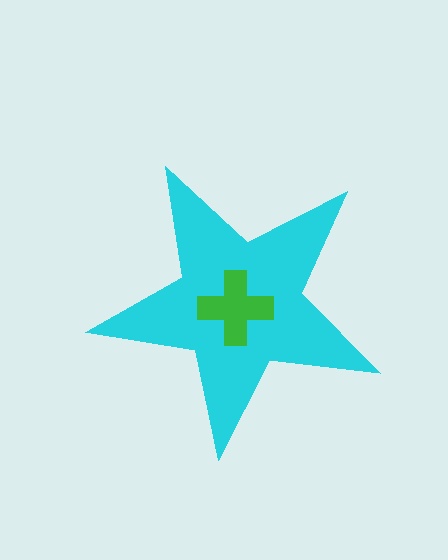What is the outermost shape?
The cyan star.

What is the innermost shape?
The green cross.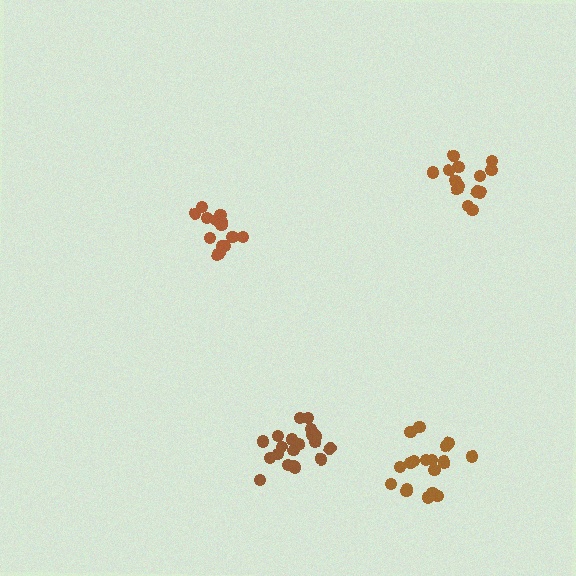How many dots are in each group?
Group 1: 19 dots, Group 2: 14 dots, Group 3: 14 dots, Group 4: 20 dots (67 total).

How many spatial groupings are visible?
There are 4 spatial groupings.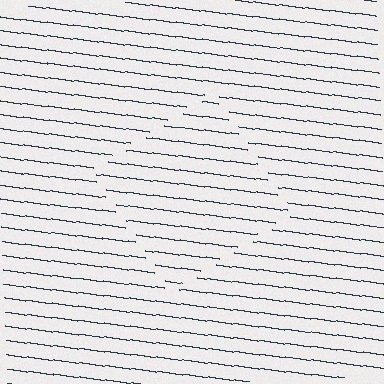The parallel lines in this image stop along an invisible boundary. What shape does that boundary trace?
An illusory square. The interior of the shape contains the same grating, shifted by half a period — the contour is defined by the phase discontinuity where line-ends from the inner and outer gratings abut.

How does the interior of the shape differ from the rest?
The interior of the shape contains the same grating, shifted by half a period — the contour is defined by the phase discontinuity where line-ends from the inner and outer gratings abut.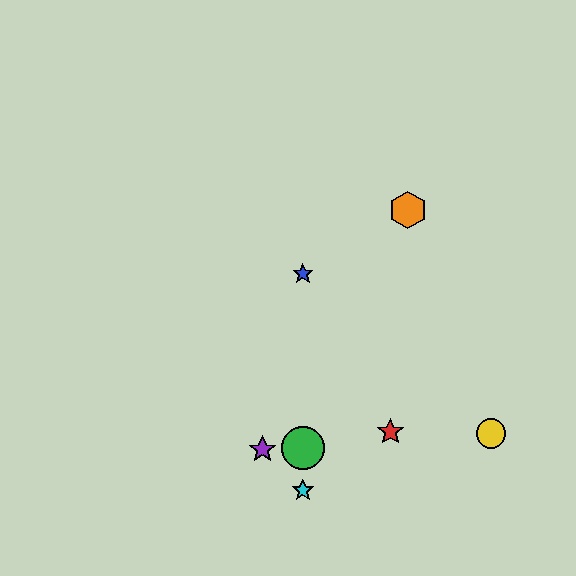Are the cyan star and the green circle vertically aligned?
Yes, both are at x≈303.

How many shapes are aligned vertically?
3 shapes (the blue star, the green circle, the cyan star) are aligned vertically.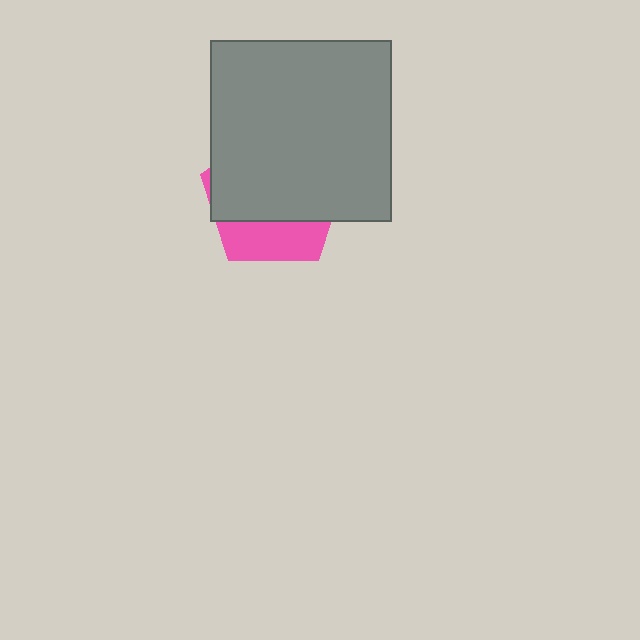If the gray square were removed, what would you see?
You would see the complete pink pentagon.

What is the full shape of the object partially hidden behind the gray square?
The partially hidden object is a pink pentagon.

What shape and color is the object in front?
The object in front is a gray square.